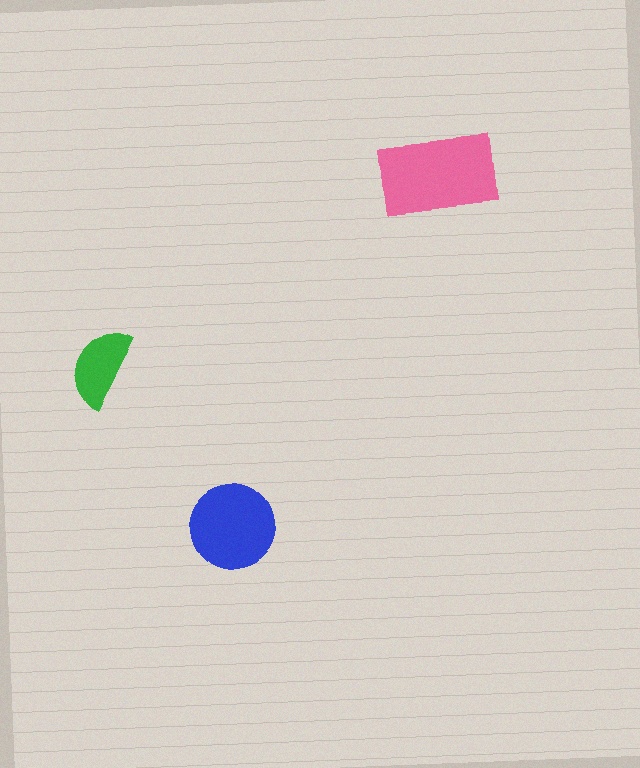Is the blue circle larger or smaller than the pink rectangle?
Smaller.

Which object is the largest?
The pink rectangle.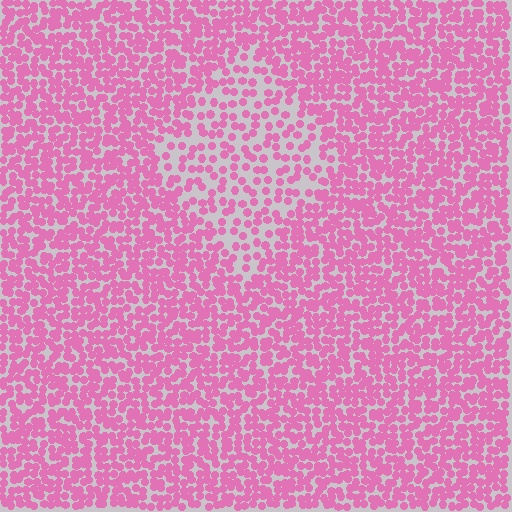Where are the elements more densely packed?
The elements are more densely packed outside the diamond boundary.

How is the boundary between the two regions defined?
The boundary is defined by a change in element density (approximately 1.9x ratio). All elements are the same color, size, and shape.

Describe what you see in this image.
The image contains small pink elements arranged at two different densities. A diamond-shaped region is visible where the elements are less densely packed than the surrounding area.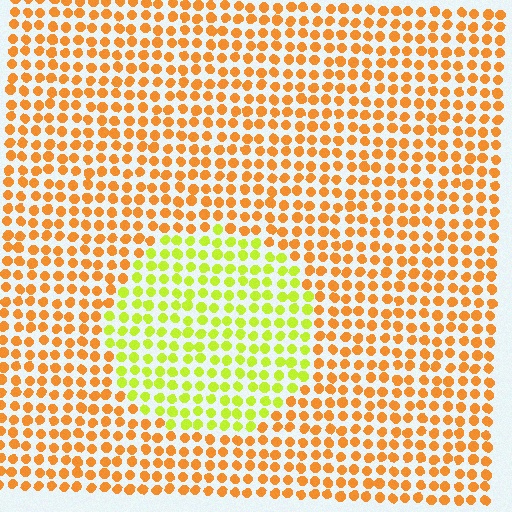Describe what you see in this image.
The image is filled with small orange elements in a uniform arrangement. A circle-shaped region is visible where the elements are tinted to a slightly different hue, forming a subtle color boundary.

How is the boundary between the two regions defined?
The boundary is defined purely by a slight shift in hue (about 47 degrees). Spacing, size, and orientation are identical on both sides.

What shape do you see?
I see a circle.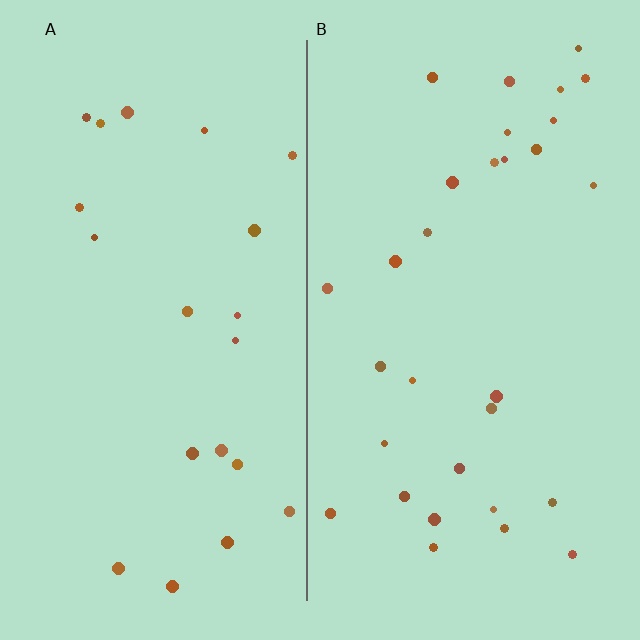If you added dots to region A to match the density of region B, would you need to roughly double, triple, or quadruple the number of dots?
Approximately double.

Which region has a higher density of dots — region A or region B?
B (the right).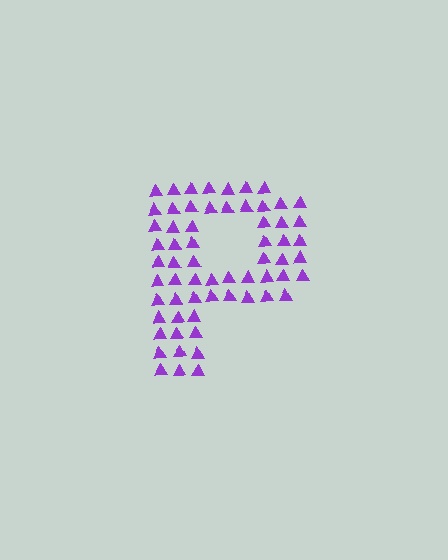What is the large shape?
The large shape is the letter P.